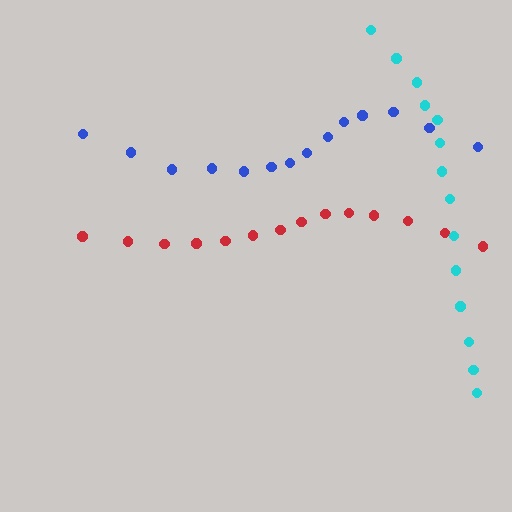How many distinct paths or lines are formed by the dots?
There are 3 distinct paths.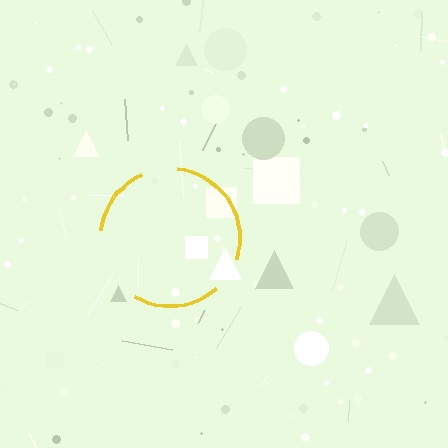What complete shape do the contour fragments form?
The contour fragments form a circle.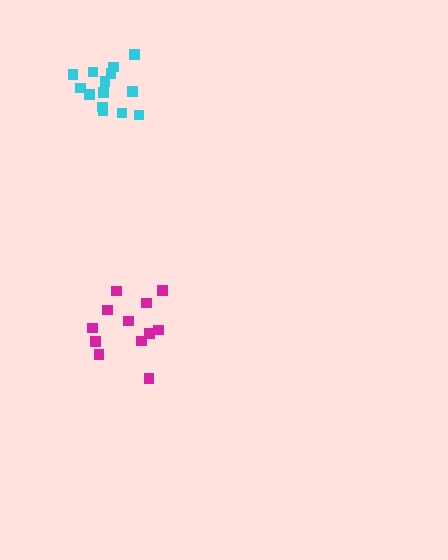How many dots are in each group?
Group 1: 12 dots, Group 2: 14 dots (26 total).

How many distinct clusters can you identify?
There are 2 distinct clusters.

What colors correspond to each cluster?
The clusters are colored: magenta, cyan.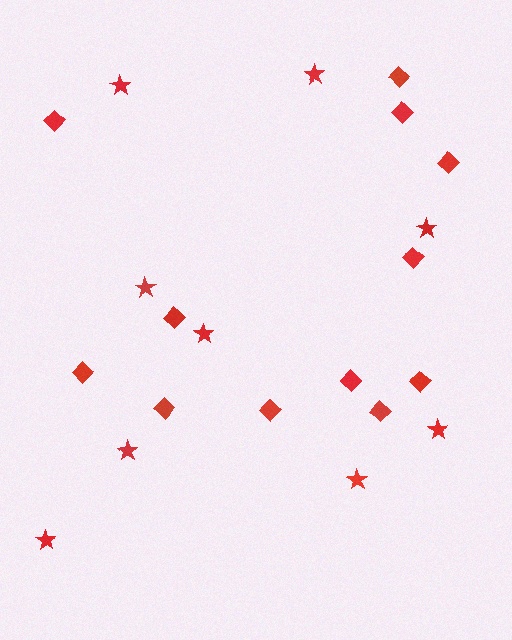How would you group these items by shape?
There are 2 groups: one group of stars (9) and one group of diamonds (12).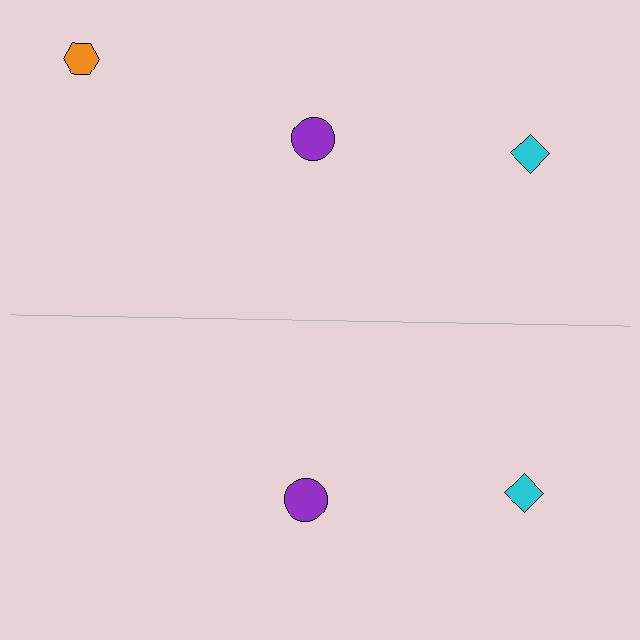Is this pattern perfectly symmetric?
No, the pattern is not perfectly symmetric. A orange hexagon is missing from the bottom side.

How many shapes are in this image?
There are 5 shapes in this image.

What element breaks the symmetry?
A orange hexagon is missing from the bottom side.